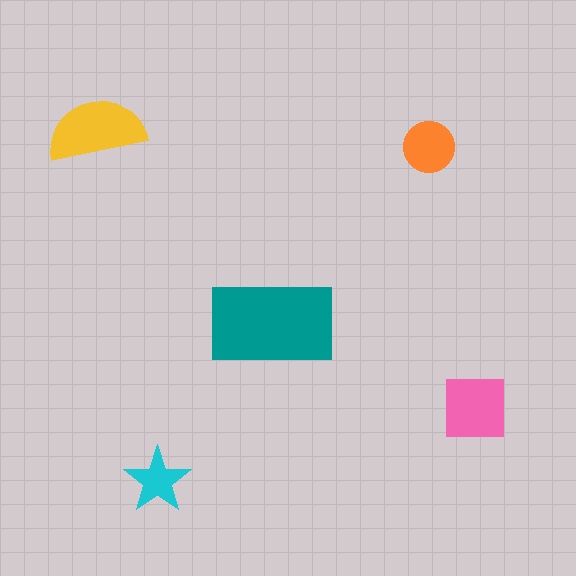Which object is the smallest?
The cyan star.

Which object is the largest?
The teal rectangle.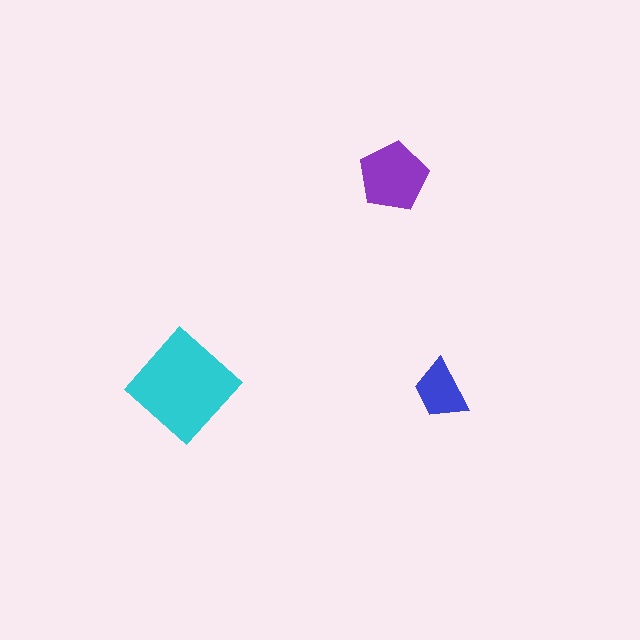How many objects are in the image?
There are 3 objects in the image.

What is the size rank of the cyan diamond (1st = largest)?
1st.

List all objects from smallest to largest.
The blue trapezoid, the purple pentagon, the cyan diamond.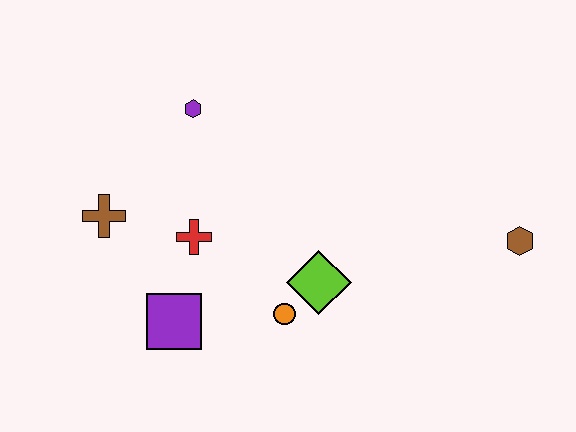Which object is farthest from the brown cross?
The brown hexagon is farthest from the brown cross.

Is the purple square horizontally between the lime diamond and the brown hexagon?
No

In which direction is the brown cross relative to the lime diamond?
The brown cross is to the left of the lime diamond.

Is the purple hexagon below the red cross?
No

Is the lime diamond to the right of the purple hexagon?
Yes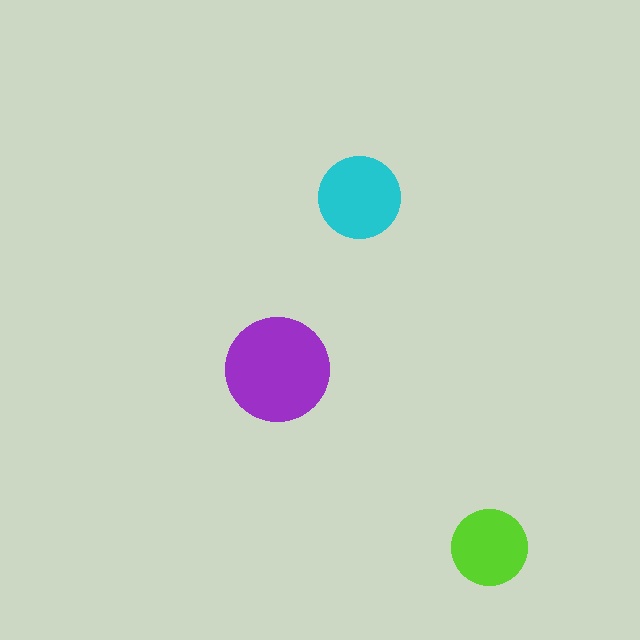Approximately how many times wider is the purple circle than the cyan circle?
About 1.5 times wider.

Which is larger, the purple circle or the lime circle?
The purple one.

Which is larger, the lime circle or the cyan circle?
The cyan one.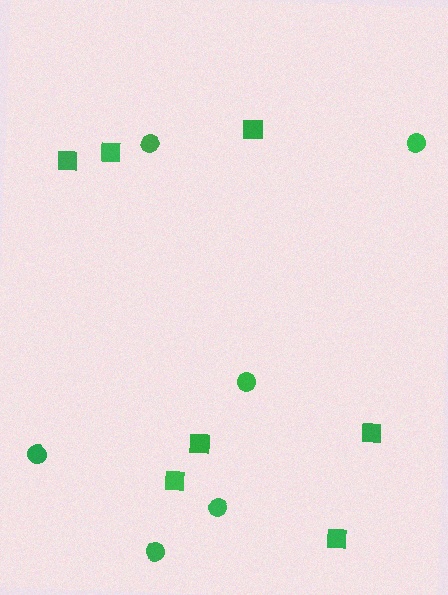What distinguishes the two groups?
There are 2 groups: one group of circles (6) and one group of squares (7).